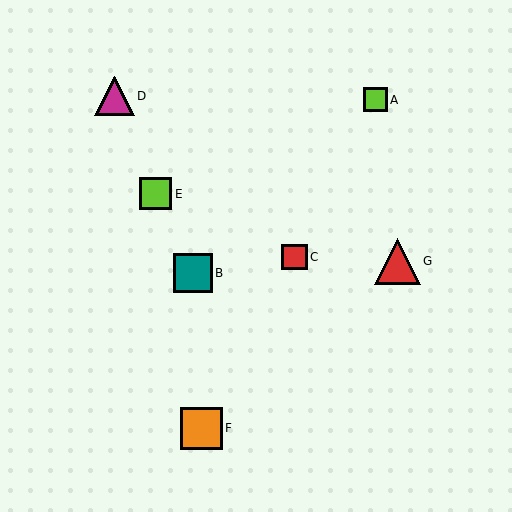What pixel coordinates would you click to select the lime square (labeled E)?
Click at (156, 194) to select the lime square E.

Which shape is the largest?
The red triangle (labeled G) is the largest.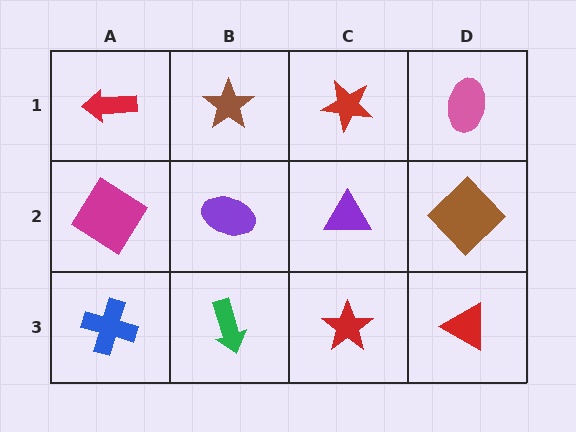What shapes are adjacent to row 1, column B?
A purple ellipse (row 2, column B), a red arrow (row 1, column A), a red star (row 1, column C).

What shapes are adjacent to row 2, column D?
A pink ellipse (row 1, column D), a red triangle (row 3, column D), a purple triangle (row 2, column C).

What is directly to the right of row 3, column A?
A green arrow.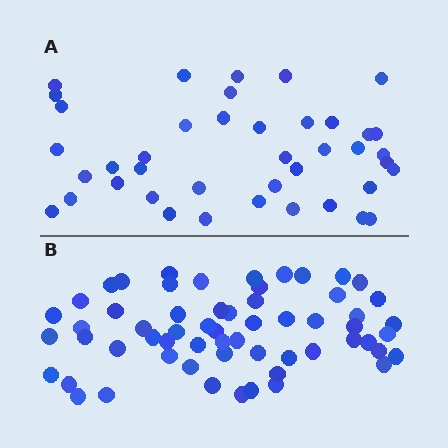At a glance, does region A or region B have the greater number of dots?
Region B (the bottom region) has more dots.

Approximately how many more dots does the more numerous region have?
Region B has approximately 20 more dots than region A.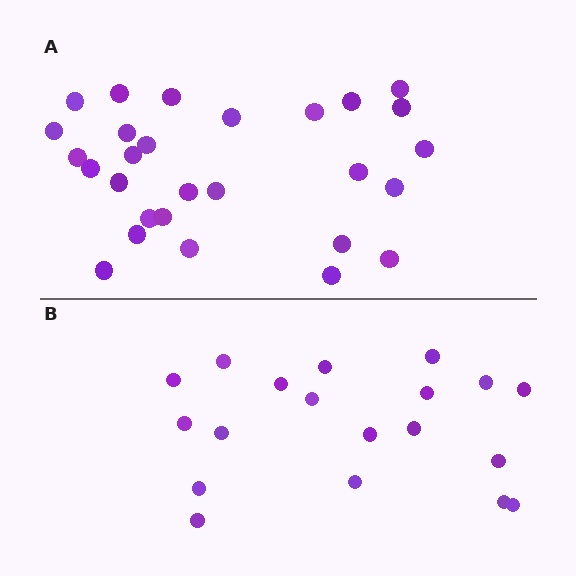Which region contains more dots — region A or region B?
Region A (the top region) has more dots.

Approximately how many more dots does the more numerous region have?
Region A has roughly 8 or so more dots than region B.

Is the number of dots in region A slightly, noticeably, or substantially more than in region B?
Region A has substantially more. The ratio is roughly 1.5 to 1.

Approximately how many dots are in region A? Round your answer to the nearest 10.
About 30 dots. (The exact count is 28, which rounds to 30.)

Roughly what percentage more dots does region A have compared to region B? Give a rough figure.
About 45% more.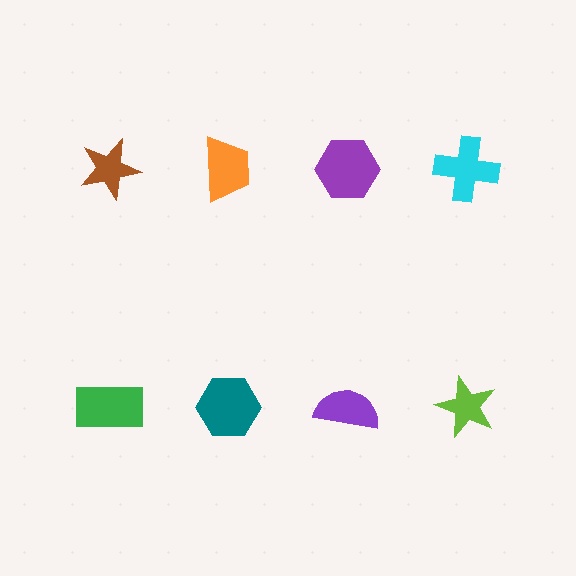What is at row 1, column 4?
A cyan cross.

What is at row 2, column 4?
A lime star.